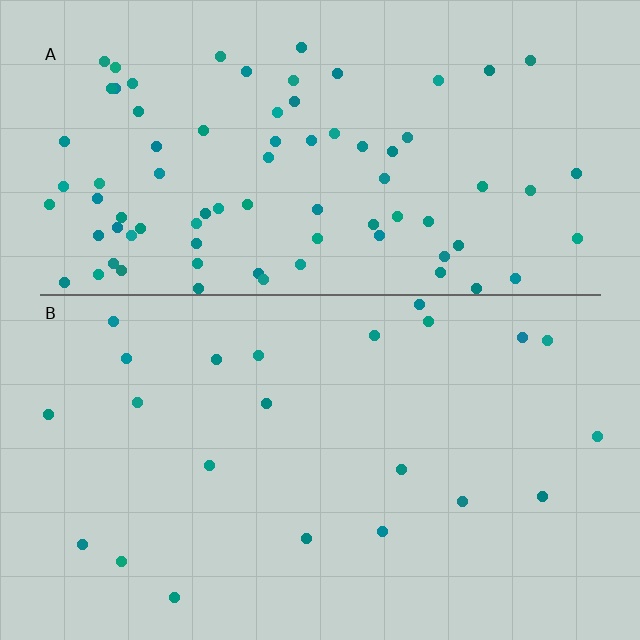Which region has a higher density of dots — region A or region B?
A (the top).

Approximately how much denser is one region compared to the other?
Approximately 3.6× — region A over region B.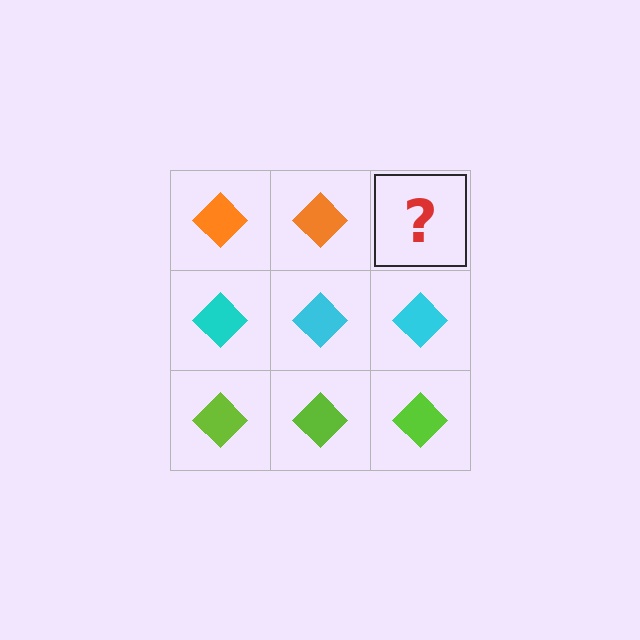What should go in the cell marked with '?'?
The missing cell should contain an orange diamond.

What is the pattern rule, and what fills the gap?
The rule is that each row has a consistent color. The gap should be filled with an orange diamond.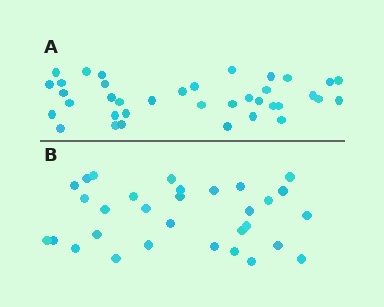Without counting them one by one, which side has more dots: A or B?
Region A (the top region) has more dots.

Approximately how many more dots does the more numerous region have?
Region A has about 6 more dots than region B.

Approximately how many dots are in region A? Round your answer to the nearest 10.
About 40 dots. (The exact count is 37, which rounds to 40.)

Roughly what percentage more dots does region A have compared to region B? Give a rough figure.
About 20% more.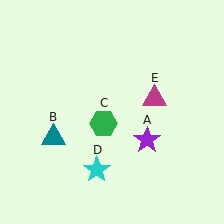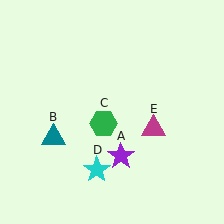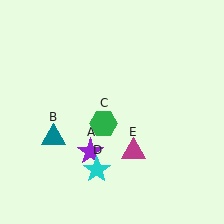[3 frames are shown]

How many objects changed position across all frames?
2 objects changed position: purple star (object A), magenta triangle (object E).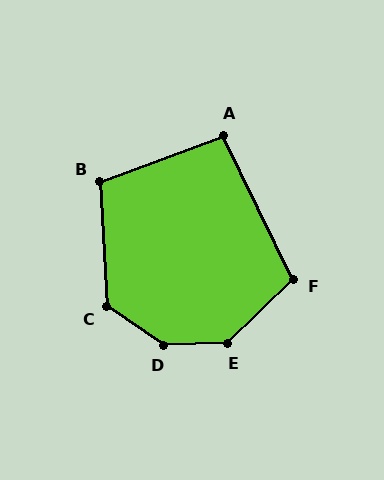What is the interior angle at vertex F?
Approximately 108 degrees (obtuse).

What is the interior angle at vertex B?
Approximately 108 degrees (obtuse).